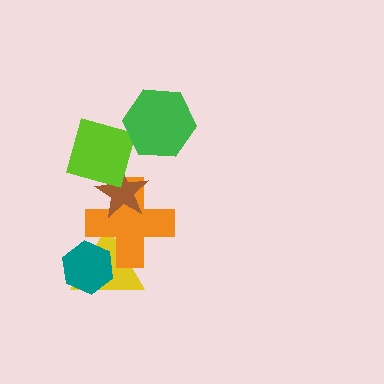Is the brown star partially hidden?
Yes, it is partially covered by another shape.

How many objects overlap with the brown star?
2 objects overlap with the brown star.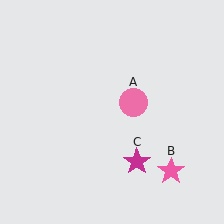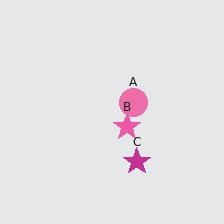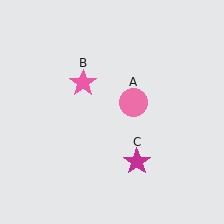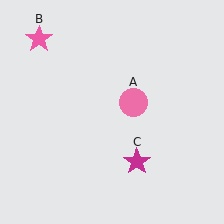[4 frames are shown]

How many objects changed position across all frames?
1 object changed position: pink star (object B).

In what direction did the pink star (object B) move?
The pink star (object B) moved up and to the left.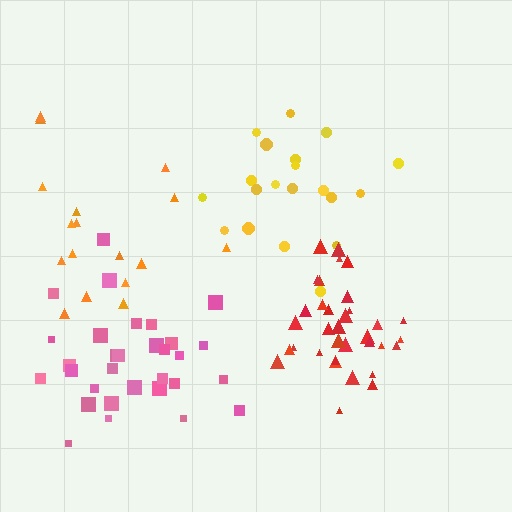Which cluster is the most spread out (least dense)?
Orange.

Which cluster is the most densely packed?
Red.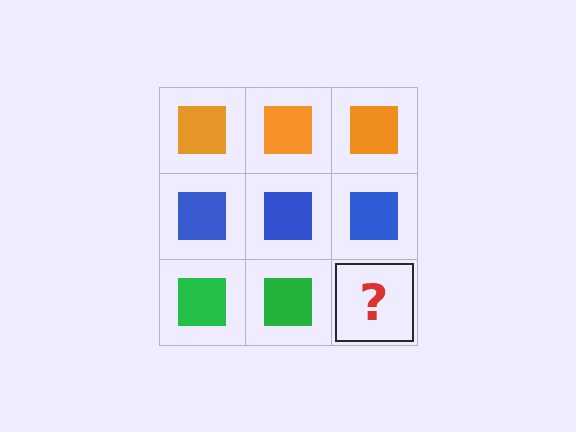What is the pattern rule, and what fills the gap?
The rule is that each row has a consistent color. The gap should be filled with a green square.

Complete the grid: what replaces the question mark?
The question mark should be replaced with a green square.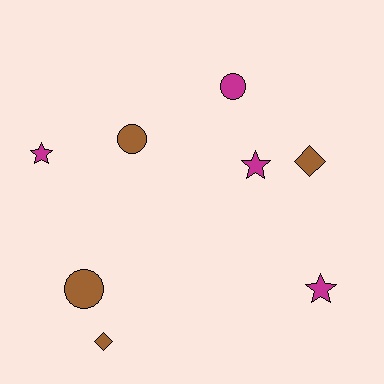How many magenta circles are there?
There is 1 magenta circle.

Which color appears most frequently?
Brown, with 4 objects.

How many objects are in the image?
There are 8 objects.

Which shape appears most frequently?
Circle, with 3 objects.